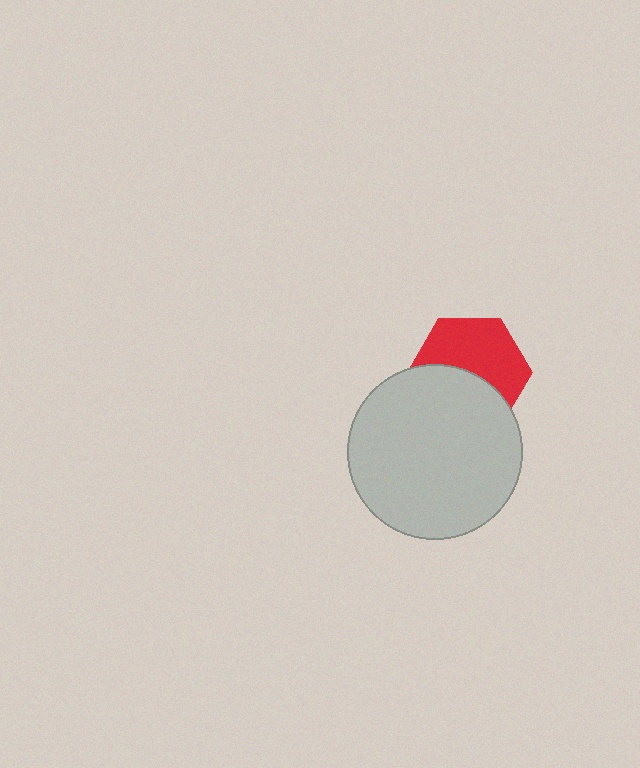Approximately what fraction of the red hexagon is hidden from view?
Roughly 45% of the red hexagon is hidden behind the light gray circle.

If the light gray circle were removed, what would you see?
You would see the complete red hexagon.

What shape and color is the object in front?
The object in front is a light gray circle.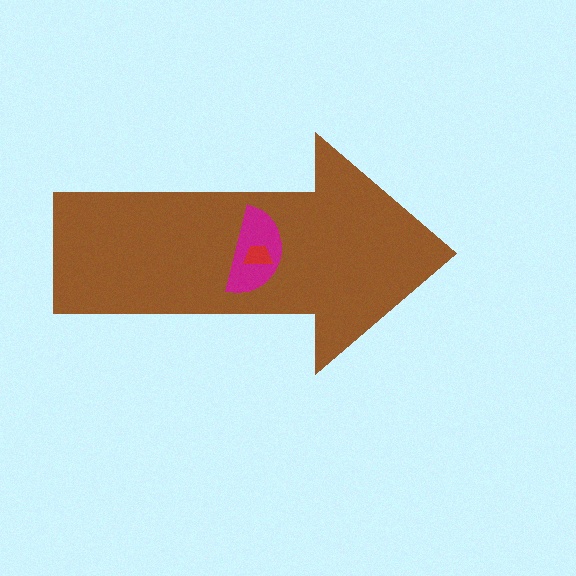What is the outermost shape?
The brown arrow.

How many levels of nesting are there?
3.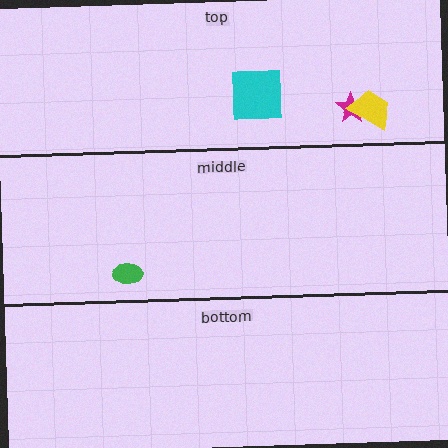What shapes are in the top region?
The magenta star, the yellow trapezoid, the cyan square.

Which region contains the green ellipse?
The middle region.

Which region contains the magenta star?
The top region.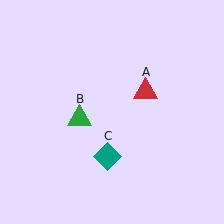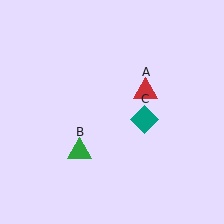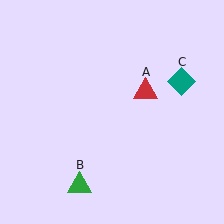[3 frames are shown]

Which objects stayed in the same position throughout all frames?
Red triangle (object A) remained stationary.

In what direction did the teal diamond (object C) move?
The teal diamond (object C) moved up and to the right.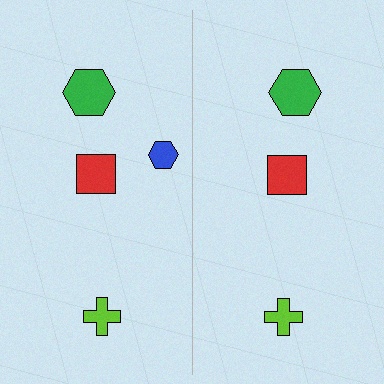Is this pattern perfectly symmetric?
No, the pattern is not perfectly symmetric. A blue hexagon is missing from the right side.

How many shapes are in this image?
There are 7 shapes in this image.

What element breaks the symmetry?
A blue hexagon is missing from the right side.